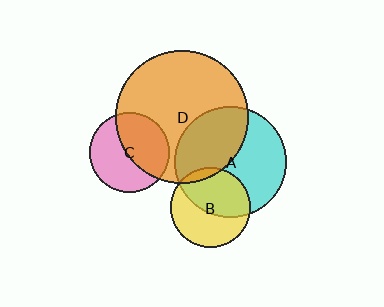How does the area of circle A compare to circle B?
Approximately 1.9 times.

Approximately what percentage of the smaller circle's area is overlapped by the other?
Approximately 5%.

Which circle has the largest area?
Circle D (orange).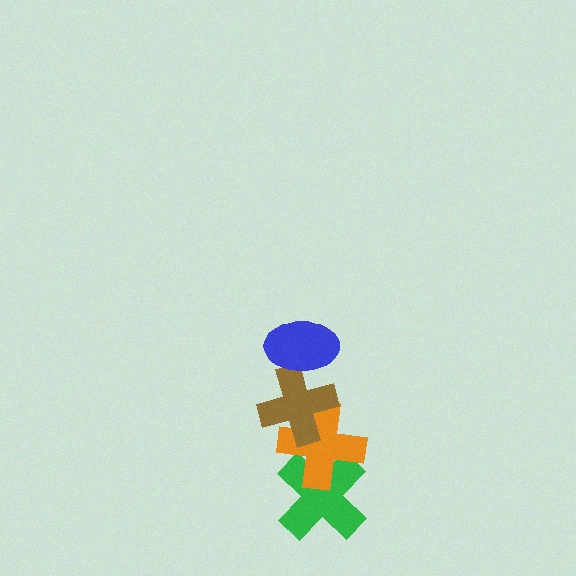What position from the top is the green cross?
The green cross is 4th from the top.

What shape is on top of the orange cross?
The brown cross is on top of the orange cross.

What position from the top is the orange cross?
The orange cross is 3rd from the top.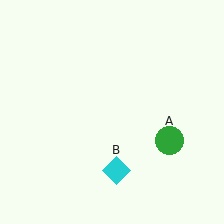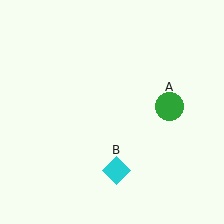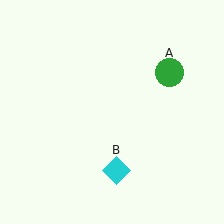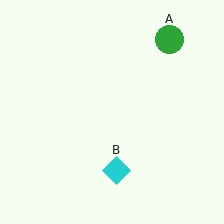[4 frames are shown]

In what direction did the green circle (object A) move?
The green circle (object A) moved up.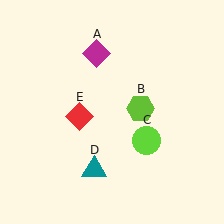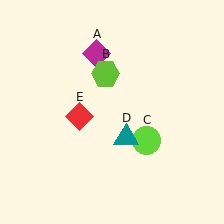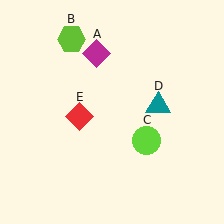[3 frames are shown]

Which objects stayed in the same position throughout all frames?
Magenta diamond (object A) and lime circle (object C) and red diamond (object E) remained stationary.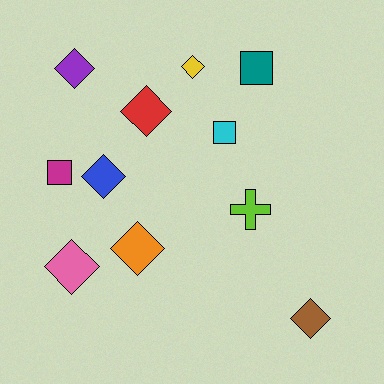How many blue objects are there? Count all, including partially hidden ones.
There is 1 blue object.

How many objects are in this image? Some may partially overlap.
There are 11 objects.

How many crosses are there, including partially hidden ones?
There is 1 cross.